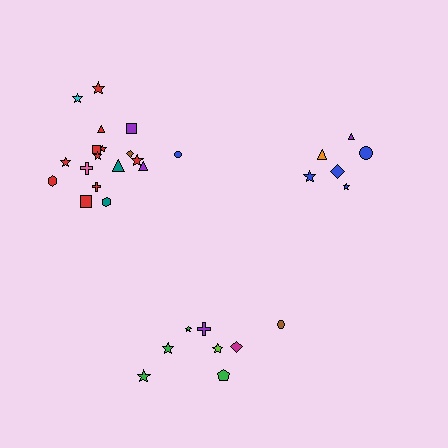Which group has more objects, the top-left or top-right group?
The top-left group.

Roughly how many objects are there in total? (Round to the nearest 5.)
Roughly 30 objects in total.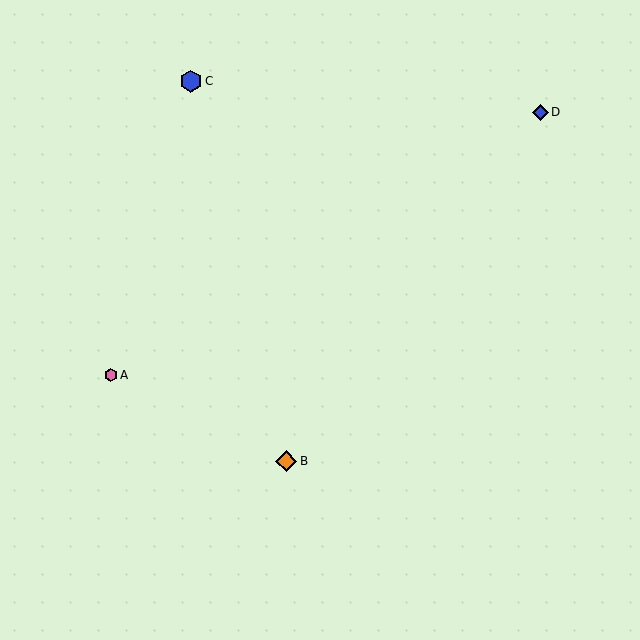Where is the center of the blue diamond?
The center of the blue diamond is at (540, 112).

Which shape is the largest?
The blue hexagon (labeled C) is the largest.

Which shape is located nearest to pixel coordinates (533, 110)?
The blue diamond (labeled D) at (540, 112) is nearest to that location.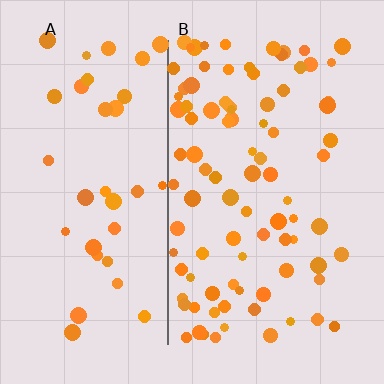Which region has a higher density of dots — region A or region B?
B (the right).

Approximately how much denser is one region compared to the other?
Approximately 2.4× — region B over region A.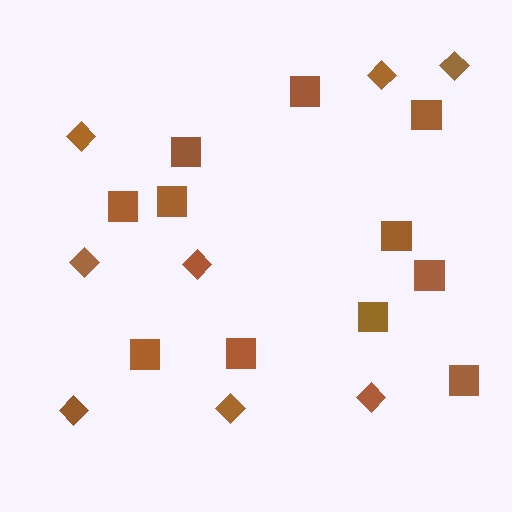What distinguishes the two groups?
There are 2 groups: one group of diamonds (8) and one group of squares (11).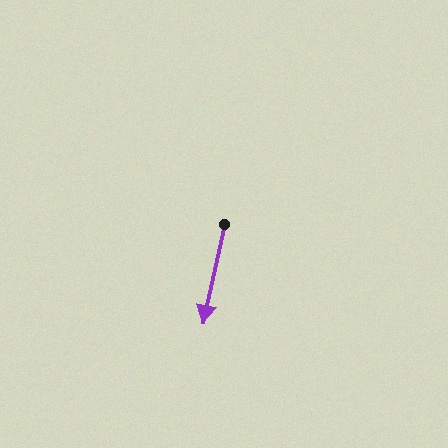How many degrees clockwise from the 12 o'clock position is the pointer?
Approximately 192 degrees.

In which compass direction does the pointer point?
South.